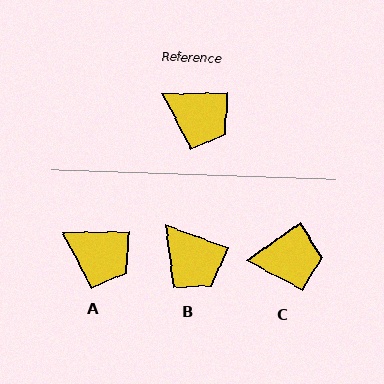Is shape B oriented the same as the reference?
No, it is off by about 21 degrees.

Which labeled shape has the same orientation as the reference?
A.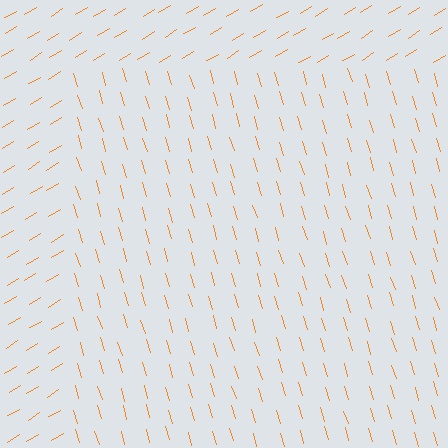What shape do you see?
I see a rectangle.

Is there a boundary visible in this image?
Yes, there is a texture boundary formed by a change in line orientation.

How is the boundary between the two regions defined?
The boundary is defined purely by a change in line orientation (approximately 75 degrees difference). All lines are the same color and thickness.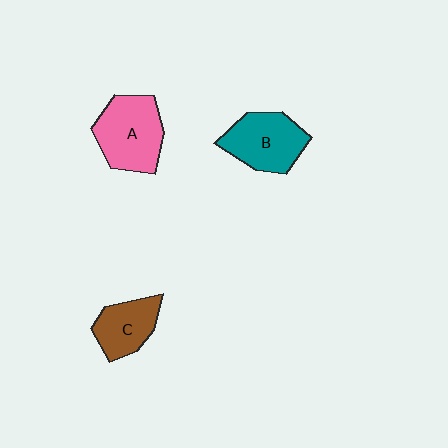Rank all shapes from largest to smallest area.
From largest to smallest: A (pink), B (teal), C (brown).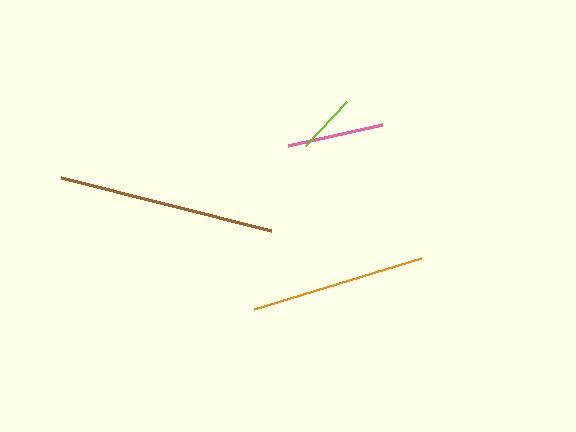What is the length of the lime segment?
The lime segment is approximately 60 pixels long.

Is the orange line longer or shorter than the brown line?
The brown line is longer than the orange line.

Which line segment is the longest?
The brown line is the longest at approximately 217 pixels.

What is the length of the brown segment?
The brown segment is approximately 217 pixels long.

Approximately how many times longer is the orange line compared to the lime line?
The orange line is approximately 2.9 times the length of the lime line.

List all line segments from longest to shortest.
From longest to shortest: brown, orange, pink, lime.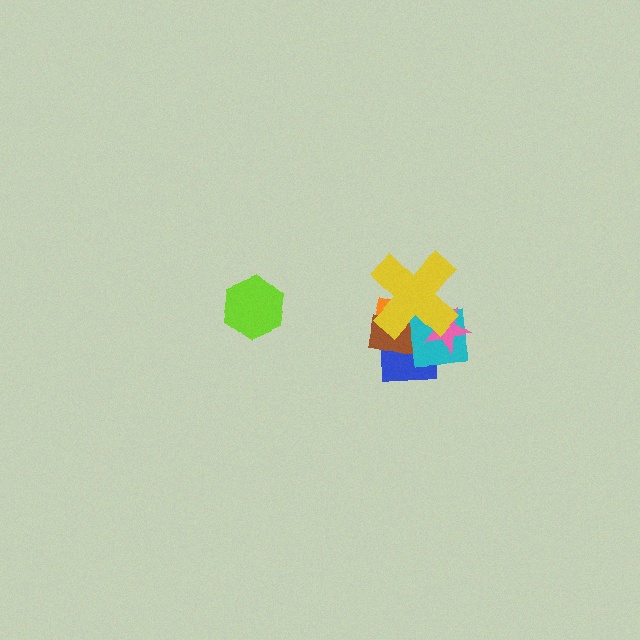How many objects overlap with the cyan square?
5 objects overlap with the cyan square.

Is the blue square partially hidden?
Yes, it is partially covered by another shape.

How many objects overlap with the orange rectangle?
5 objects overlap with the orange rectangle.